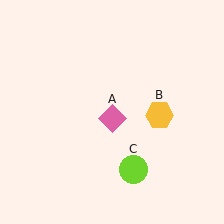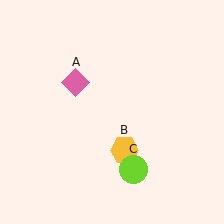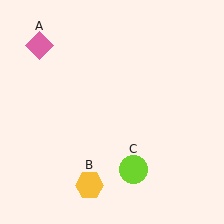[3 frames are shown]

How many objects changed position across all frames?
2 objects changed position: pink diamond (object A), yellow hexagon (object B).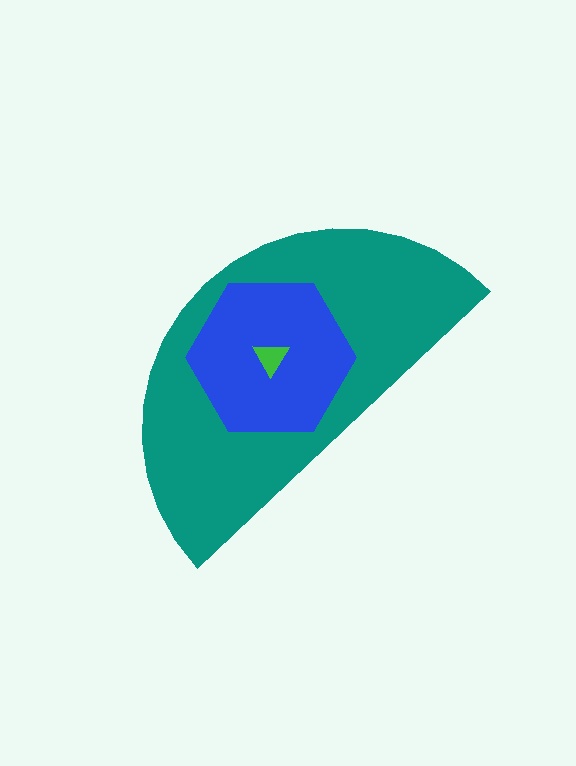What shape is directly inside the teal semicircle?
The blue hexagon.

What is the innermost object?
The green triangle.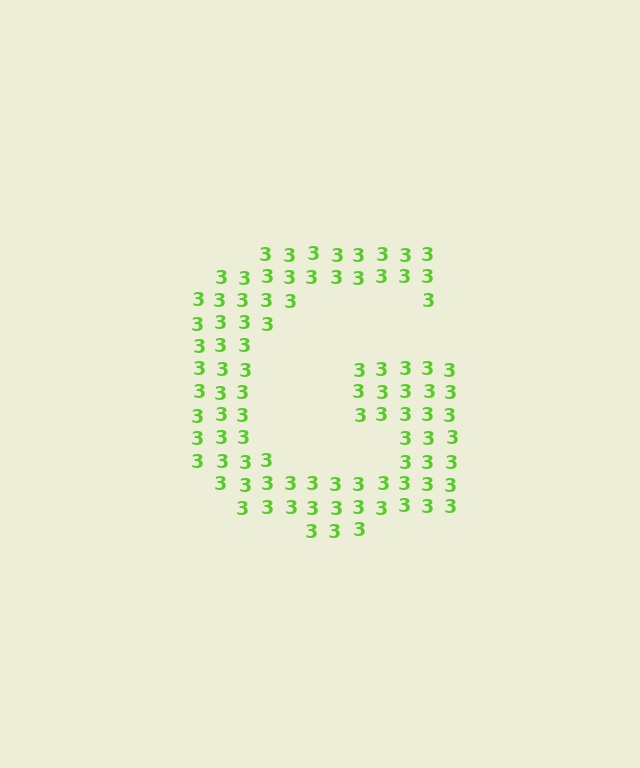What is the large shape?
The large shape is the letter G.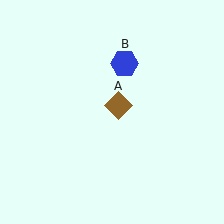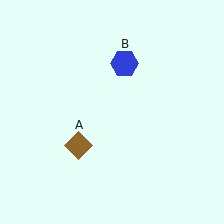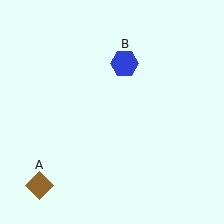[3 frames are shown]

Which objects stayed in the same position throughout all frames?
Blue hexagon (object B) remained stationary.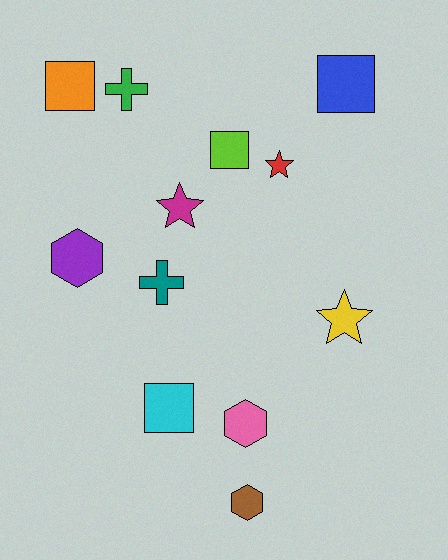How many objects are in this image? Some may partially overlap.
There are 12 objects.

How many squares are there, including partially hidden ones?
There are 4 squares.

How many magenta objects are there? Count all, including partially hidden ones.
There is 1 magenta object.